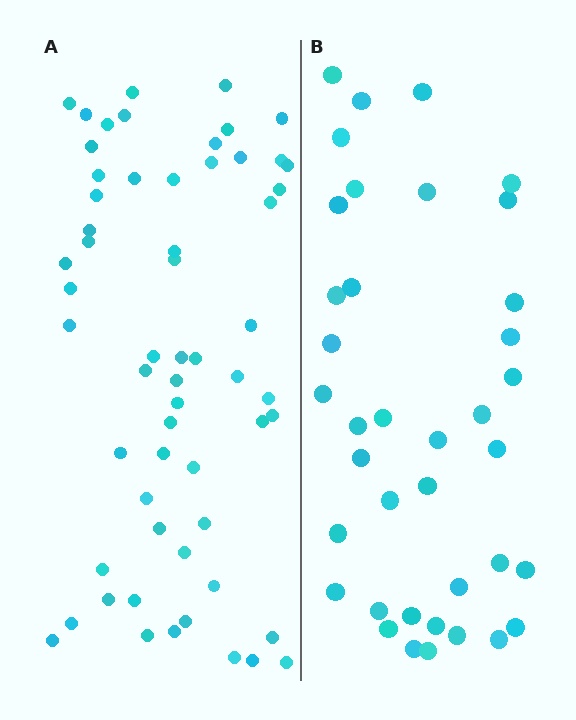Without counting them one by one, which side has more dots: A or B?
Region A (the left region) has more dots.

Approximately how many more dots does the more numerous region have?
Region A has approximately 20 more dots than region B.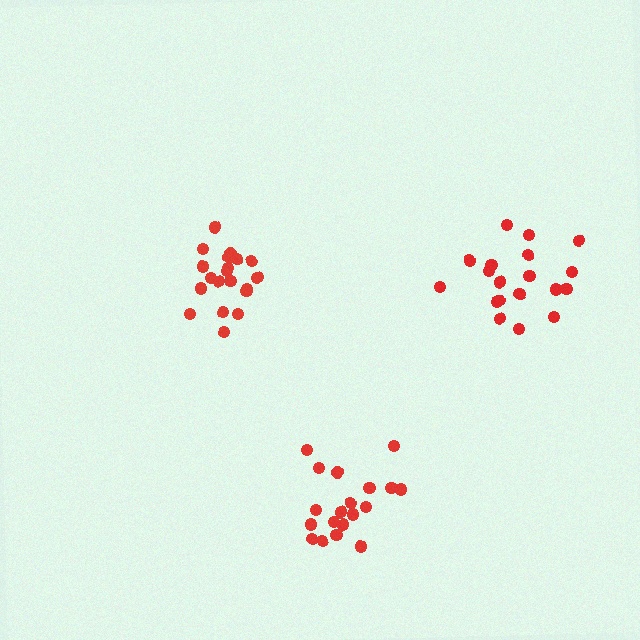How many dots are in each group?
Group 1: 19 dots, Group 2: 20 dots, Group 3: 19 dots (58 total).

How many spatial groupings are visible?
There are 3 spatial groupings.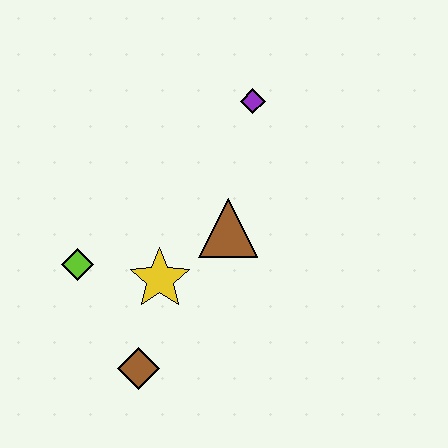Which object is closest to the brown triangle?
The yellow star is closest to the brown triangle.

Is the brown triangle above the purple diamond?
No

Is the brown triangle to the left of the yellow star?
No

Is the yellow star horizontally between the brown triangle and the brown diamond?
Yes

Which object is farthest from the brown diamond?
The purple diamond is farthest from the brown diamond.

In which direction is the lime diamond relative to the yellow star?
The lime diamond is to the left of the yellow star.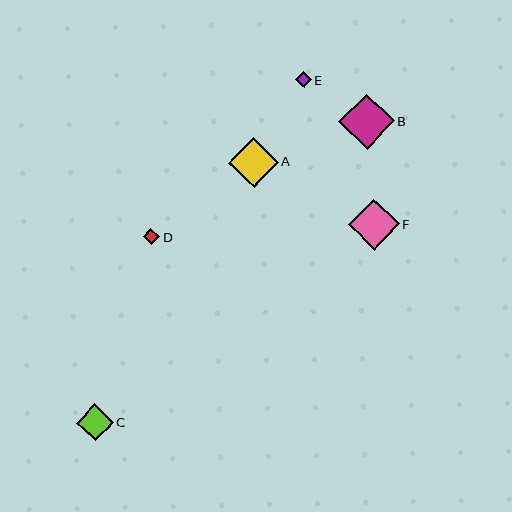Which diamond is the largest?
Diamond B is the largest with a size of approximately 55 pixels.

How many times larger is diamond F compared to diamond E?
Diamond F is approximately 3.3 times the size of diamond E.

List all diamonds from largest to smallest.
From largest to smallest: B, F, A, C, D, E.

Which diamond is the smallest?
Diamond E is the smallest with a size of approximately 15 pixels.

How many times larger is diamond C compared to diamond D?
Diamond C is approximately 2.2 times the size of diamond D.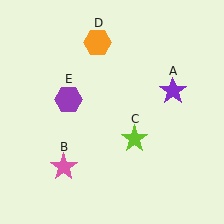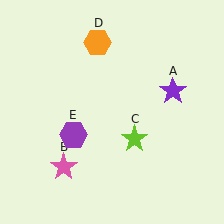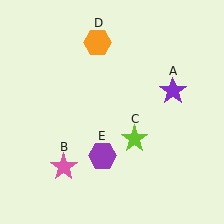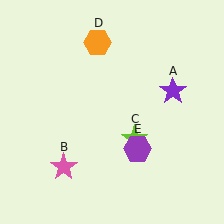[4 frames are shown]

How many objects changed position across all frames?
1 object changed position: purple hexagon (object E).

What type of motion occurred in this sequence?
The purple hexagon (object E) rotated counterclockwise around the center of the scene.